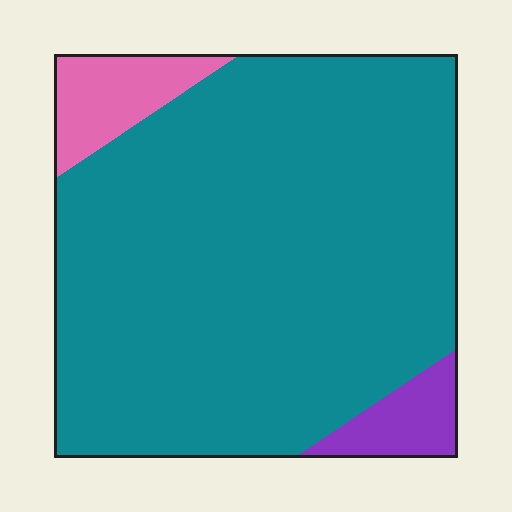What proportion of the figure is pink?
Pink covers about 5% of the figure.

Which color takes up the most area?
Teal, at roughly 85%.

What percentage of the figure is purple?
Purple covers 6% of the figure.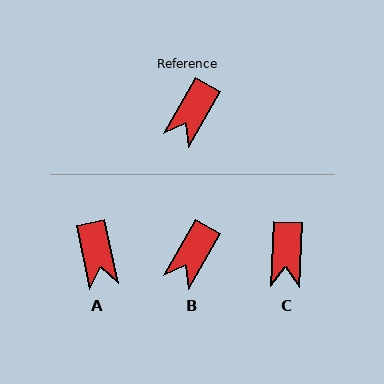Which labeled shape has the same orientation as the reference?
B.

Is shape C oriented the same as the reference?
No, it is off by about 27 degrees.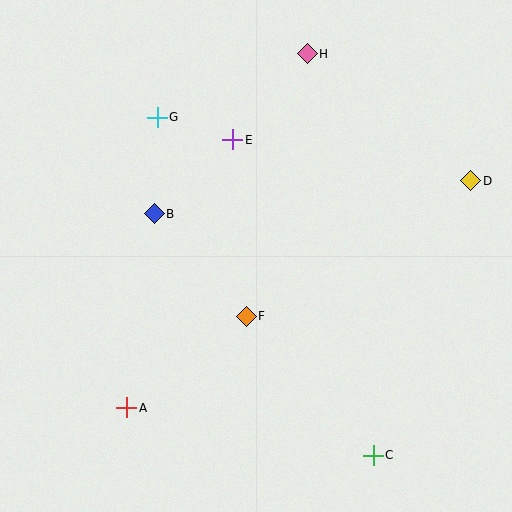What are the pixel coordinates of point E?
Point E is at (233, 140).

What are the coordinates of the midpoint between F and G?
The midpoint between F and G is at (202, 217).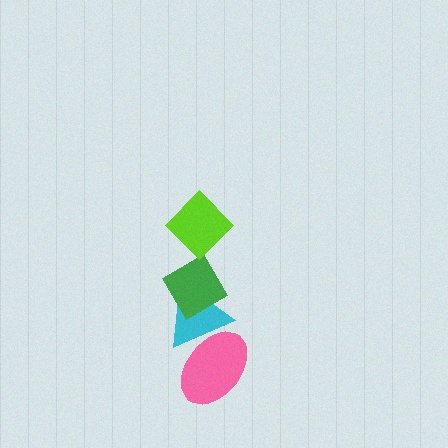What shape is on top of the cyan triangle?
The green diamond is on top of the cyan triangle.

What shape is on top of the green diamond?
The lime diamond is on top of the green diamond.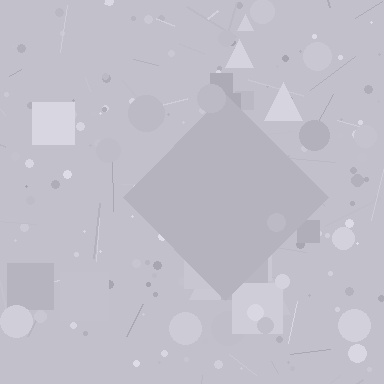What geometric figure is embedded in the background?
A diamond is embedded in the background.